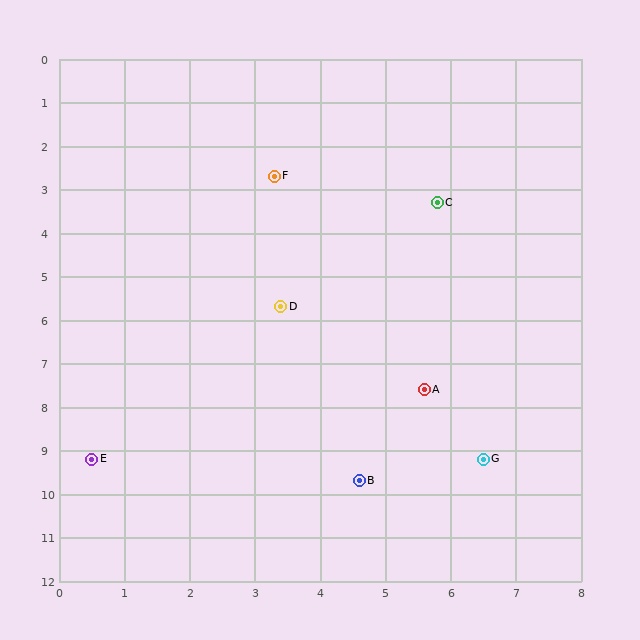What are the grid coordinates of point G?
Point G is at approximately (6.5, 9.2).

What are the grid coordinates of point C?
Point C is at approximately (5.8, 3.3).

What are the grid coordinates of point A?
Point A is at approximately (5.6, 7.6).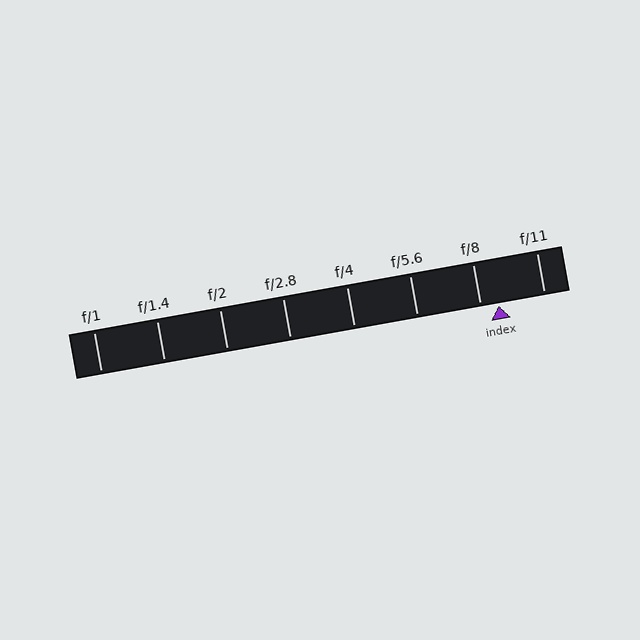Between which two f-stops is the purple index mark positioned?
The index mark is between f/8 and f/11.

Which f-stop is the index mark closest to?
The index mark is closest to f/8.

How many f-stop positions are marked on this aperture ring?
There are 8 f-stop positions marked.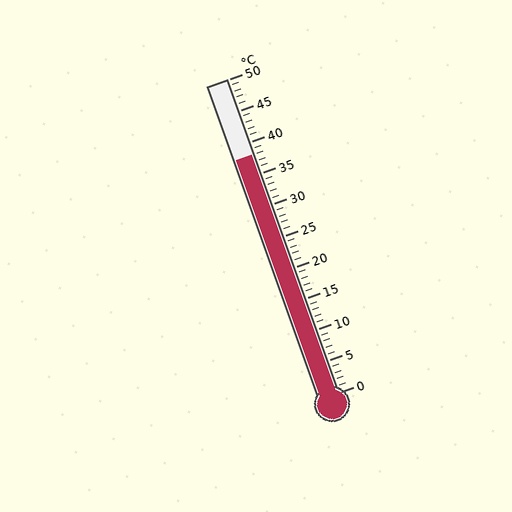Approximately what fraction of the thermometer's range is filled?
The thermometer is filled to approximately 75% of its range.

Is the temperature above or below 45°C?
The temperature is below 45°C.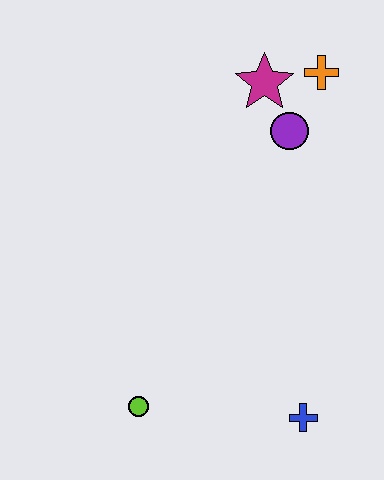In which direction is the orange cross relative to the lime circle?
The orange cross is above the lime circle.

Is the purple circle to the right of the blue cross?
No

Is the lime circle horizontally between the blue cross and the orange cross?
No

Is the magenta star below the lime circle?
No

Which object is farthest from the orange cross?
The lime circle is farthest from the orange cross.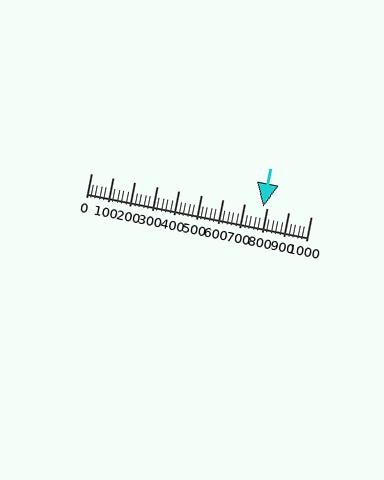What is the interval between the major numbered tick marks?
The major tick marks are spaced 100 units apart.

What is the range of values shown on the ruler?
The ruler shows values from 0 to 1000.